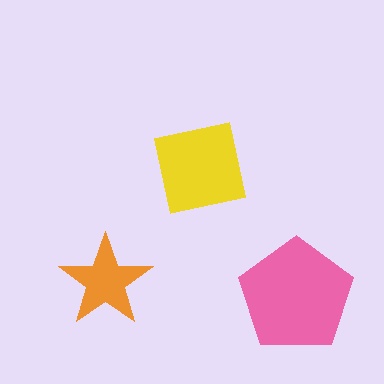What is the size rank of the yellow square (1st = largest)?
2nd.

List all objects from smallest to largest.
The orange star, the yellow square, the pink pentagon.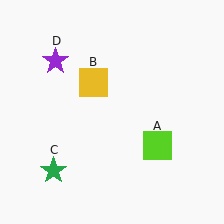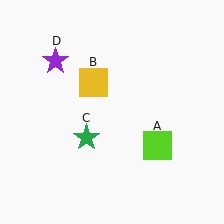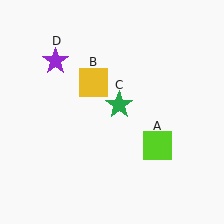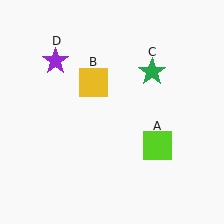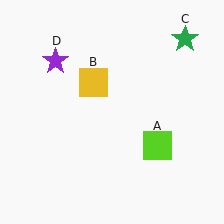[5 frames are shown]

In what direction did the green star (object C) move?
The green star (object C) moved up and to the right.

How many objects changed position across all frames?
1 object changed position: green star (object C).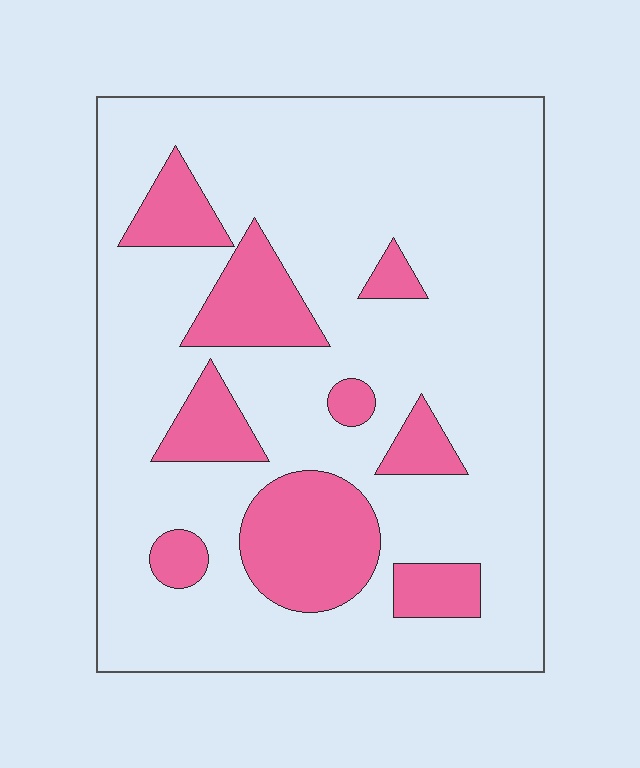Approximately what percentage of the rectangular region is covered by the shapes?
Approximately 20%.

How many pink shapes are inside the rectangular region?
9.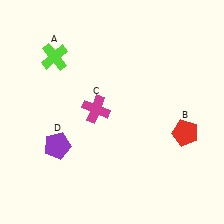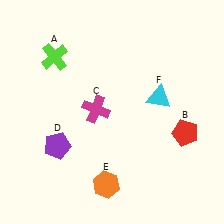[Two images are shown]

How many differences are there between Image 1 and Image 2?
There are 2 differences between the two images.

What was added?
An orange hexagon (E), a cyan triangle (F) were added in Image 2.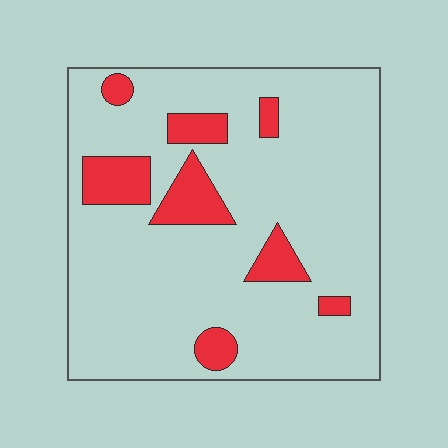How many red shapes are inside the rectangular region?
8.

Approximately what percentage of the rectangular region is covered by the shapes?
Approximately 15%.